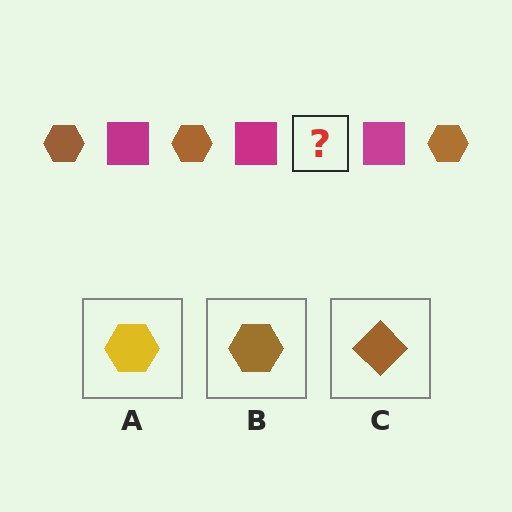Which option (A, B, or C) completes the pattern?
B.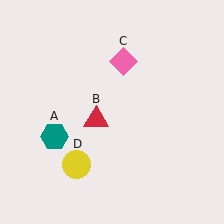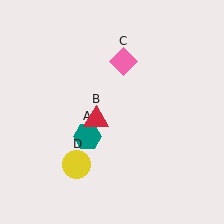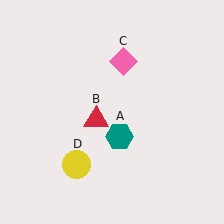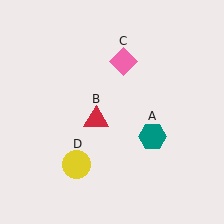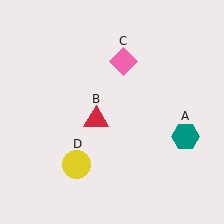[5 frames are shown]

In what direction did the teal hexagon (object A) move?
The teal hexagon (object A) moved right.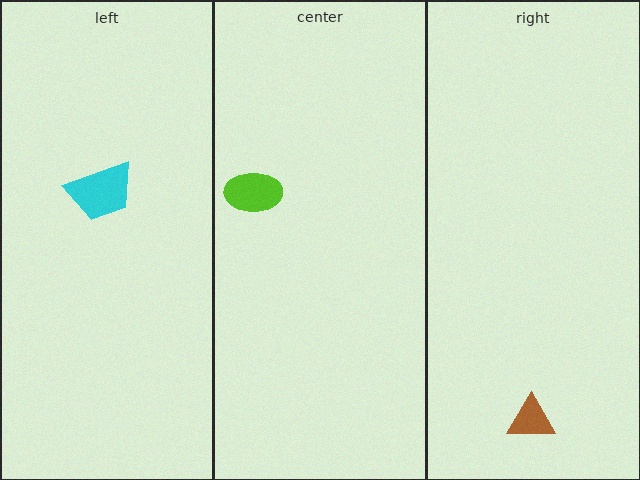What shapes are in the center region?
The lime ellipse.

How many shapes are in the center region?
1.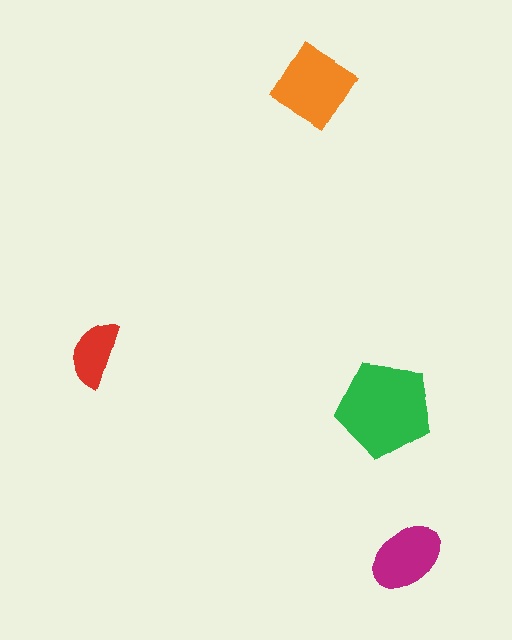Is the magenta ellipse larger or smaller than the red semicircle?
Larger.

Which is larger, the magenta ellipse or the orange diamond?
The orange diamond.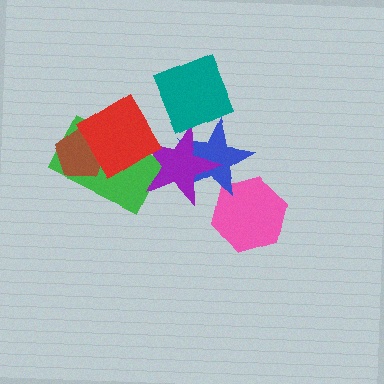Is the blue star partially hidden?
Yes, it is partially covered by another shape.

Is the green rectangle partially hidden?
Yes, it is partially covered by another shape.